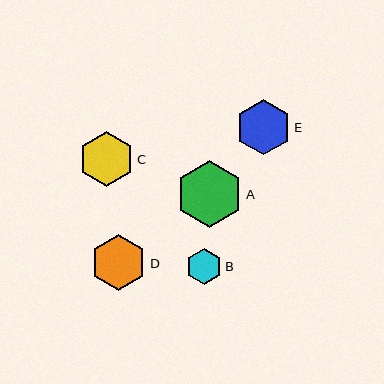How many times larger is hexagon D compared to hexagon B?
Hexagon D is approximately 1.5 times the size of hexagon B.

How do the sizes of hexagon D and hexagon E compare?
Hexagon D and hexagon E are approximately the same size.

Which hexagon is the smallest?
Hexagon B is the smallest with a size of approximately 36 pixels.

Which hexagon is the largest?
Hexagon A is the largest with a size of approximately 66 pixels.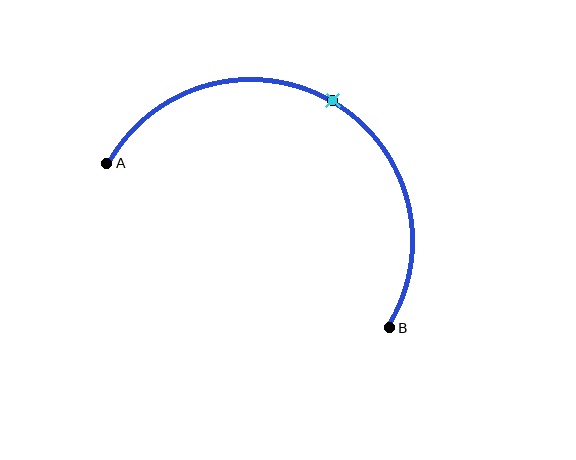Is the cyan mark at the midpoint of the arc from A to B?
Yes. The cyan mark lies on the arc at equal arc-length from both A and B — it is the arc midpoint.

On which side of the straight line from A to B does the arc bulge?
The arc bulges above the straight line connecting A and B.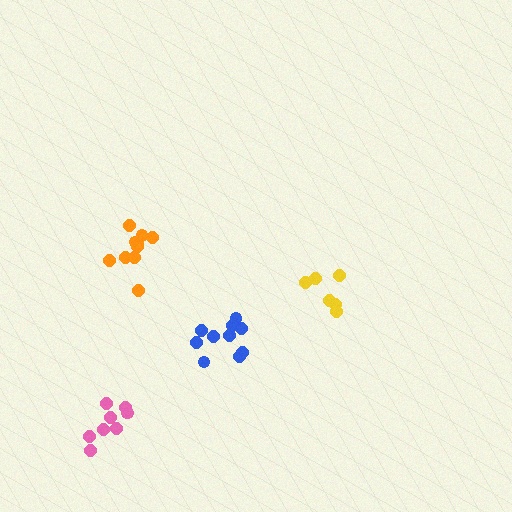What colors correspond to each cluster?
The clusters are colored: pink, orange, yellow, blue.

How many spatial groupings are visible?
There are 4 spatial groupings.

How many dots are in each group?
Group 1: 8 dots, Group 2: 10 dots, Group 3: 6 dots, Group 4: 10 dots (34 total).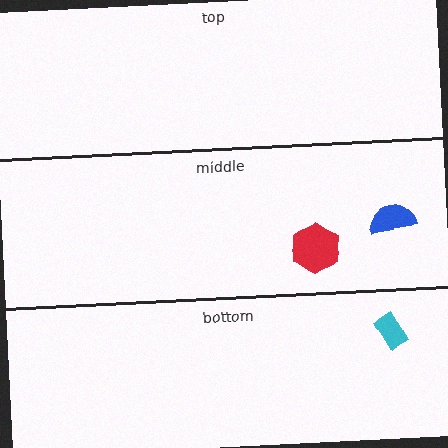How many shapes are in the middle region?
2.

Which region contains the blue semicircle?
The middle region.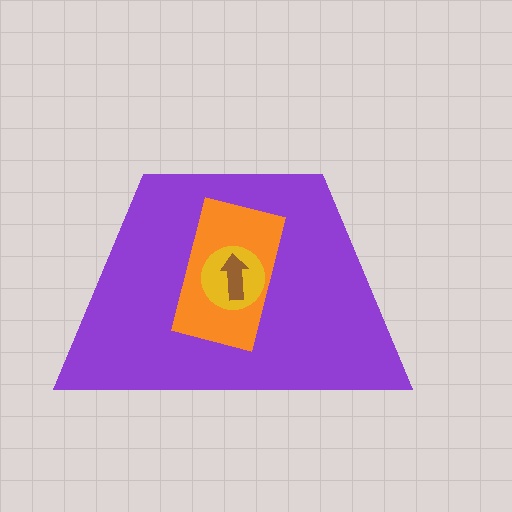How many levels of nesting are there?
4.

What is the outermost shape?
The purple trapezoid.